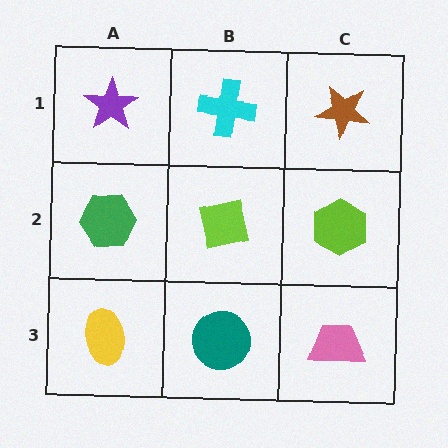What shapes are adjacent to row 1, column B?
A lime square (row 2, column B), a purple star (row 1, column A), a brown star (row 1, column C).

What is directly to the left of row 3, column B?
A yellow ellipse.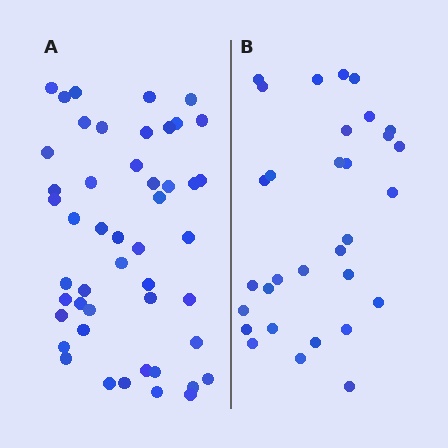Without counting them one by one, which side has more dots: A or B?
Region A (the left region) has more dots.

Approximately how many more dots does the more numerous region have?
Region A has approximately 15 more dots than region B.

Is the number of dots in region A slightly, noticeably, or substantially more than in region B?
Region A has substantially more. The ratio is roughly 1.5 to 1.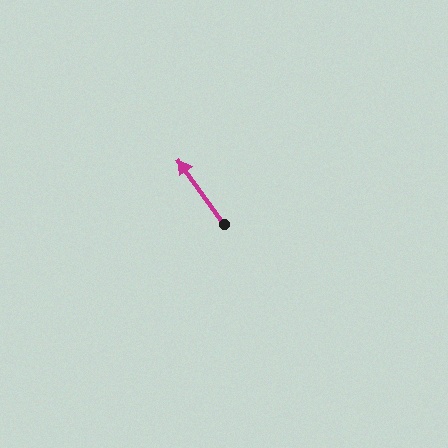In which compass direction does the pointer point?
Northwest.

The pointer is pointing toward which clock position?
Roughly 11 o'clock.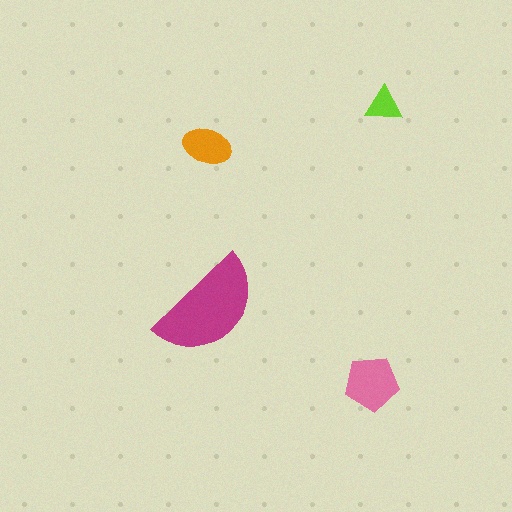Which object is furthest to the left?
The orange ellipse is leftmost.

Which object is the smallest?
The lime triangle.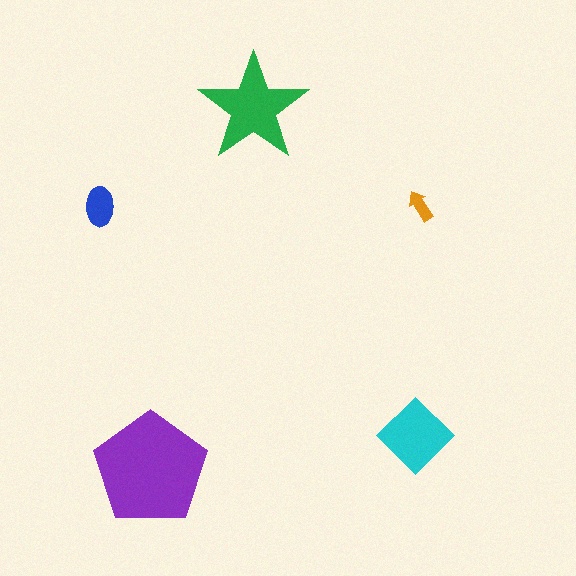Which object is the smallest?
The orange arrow.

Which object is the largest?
The purple pentagon.